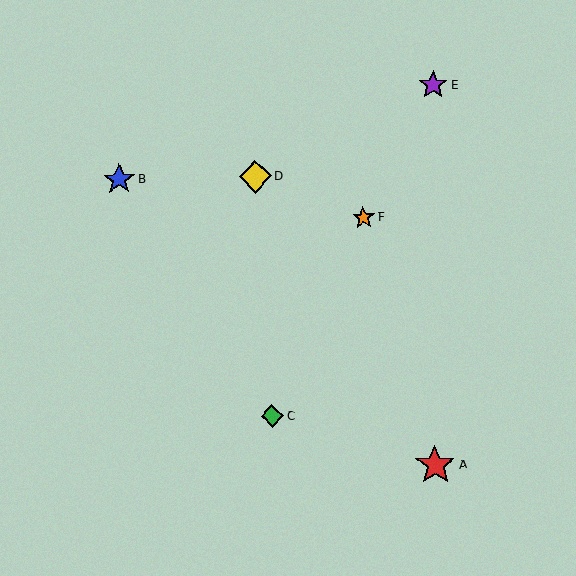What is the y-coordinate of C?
Object C is at y≈416.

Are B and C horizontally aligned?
No, B is at y≈179 and C is at y≈416.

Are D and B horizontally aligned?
Yes, both are at y≈177.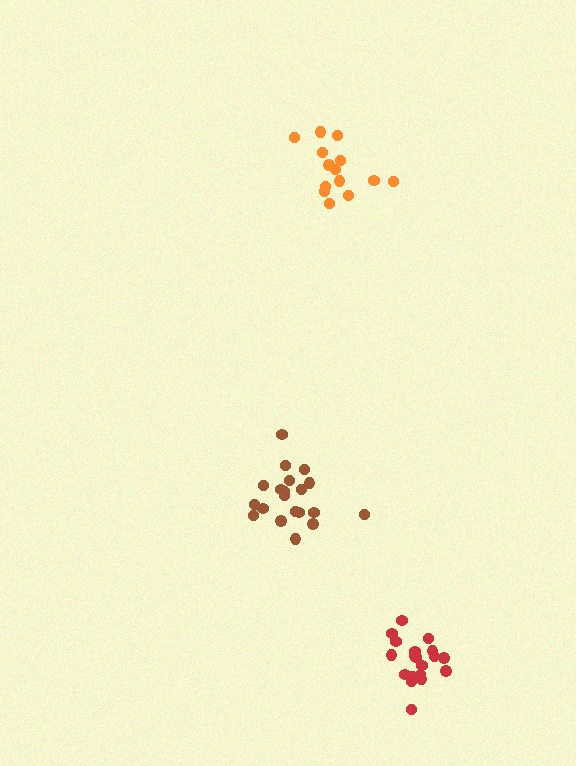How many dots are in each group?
Group 1: 14 dots, Group 2: 20 dots, Group 3: 19 dots (53 total).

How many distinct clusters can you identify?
There are 3 distinct clusters.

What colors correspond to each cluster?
The clusters are colored: orange, brown, red.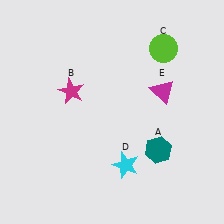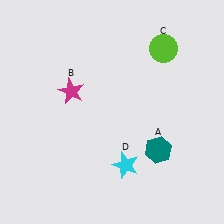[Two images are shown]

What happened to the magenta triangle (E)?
The magenta triangle (E) was removed in Image 2. It was in the top-right area of Image 1.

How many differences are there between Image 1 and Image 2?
There is 1 difference between the two images.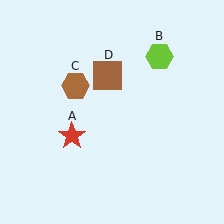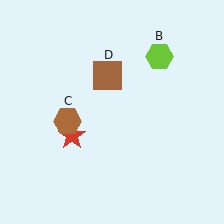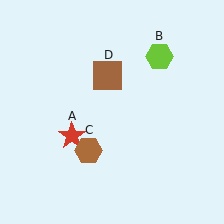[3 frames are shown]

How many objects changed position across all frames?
1 object changed position: brown hexagon (object C).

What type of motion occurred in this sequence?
The brown hexagon (object C) rotated counterclockwise around the center of the scene.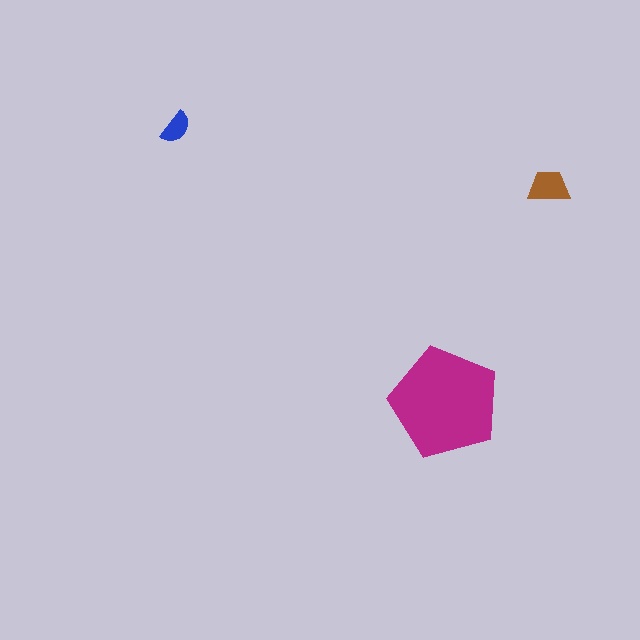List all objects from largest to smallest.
The magenta pentagon, the brown trapezoid, the blue semicircle.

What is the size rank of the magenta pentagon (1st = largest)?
1st.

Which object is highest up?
The blue semicircle is topmost.